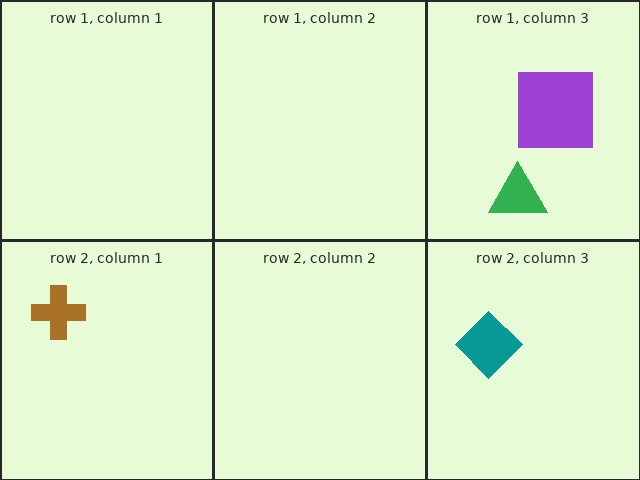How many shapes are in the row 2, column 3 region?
1.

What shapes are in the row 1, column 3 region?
The purple square, the green triangle.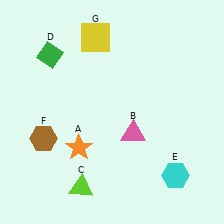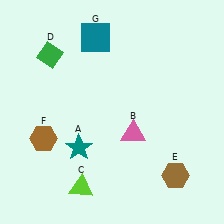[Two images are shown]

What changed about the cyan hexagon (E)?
In Image 1, E is cyan. In Image 2, it changed to brown.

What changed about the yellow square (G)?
In Image 1, G is yellow. In Image 2, it changed to teal.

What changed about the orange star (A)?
In Image 1, A is orange. In Image 2, it changed to teal.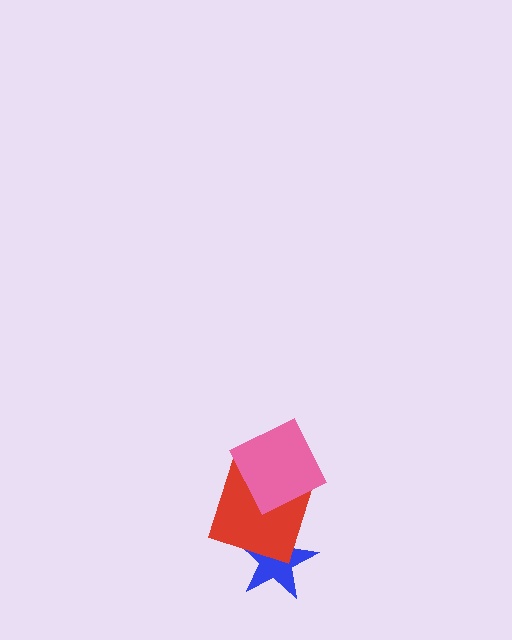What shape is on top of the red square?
The pink square is on top of the red square.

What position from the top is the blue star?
The blue star is 3rd from the top.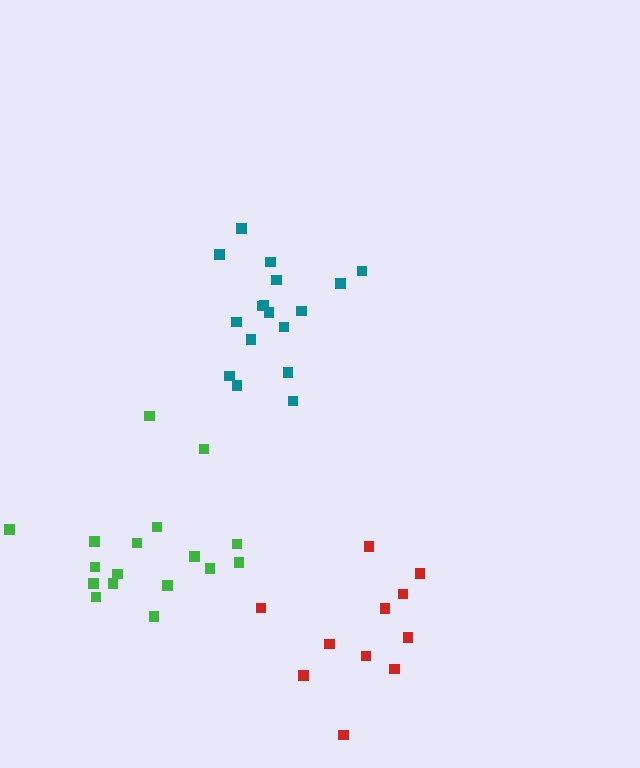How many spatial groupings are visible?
There are 3 spatial groupings.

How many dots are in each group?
Group 1: 17 dots, Group 2: 17 dots, Group 3: 11 dots (45 total).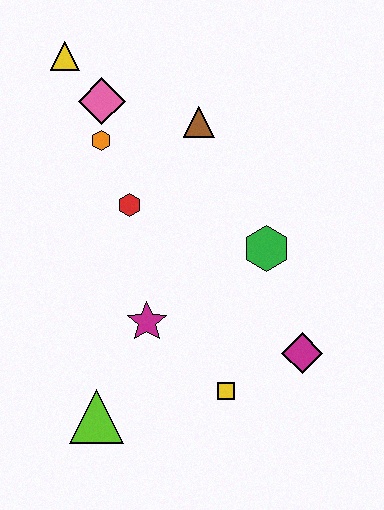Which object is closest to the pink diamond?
The orange hexagon is closest to the pink diamond.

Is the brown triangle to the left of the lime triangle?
No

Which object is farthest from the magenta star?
The yellow triangle is farthest from the magenta star.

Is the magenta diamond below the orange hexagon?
Yes